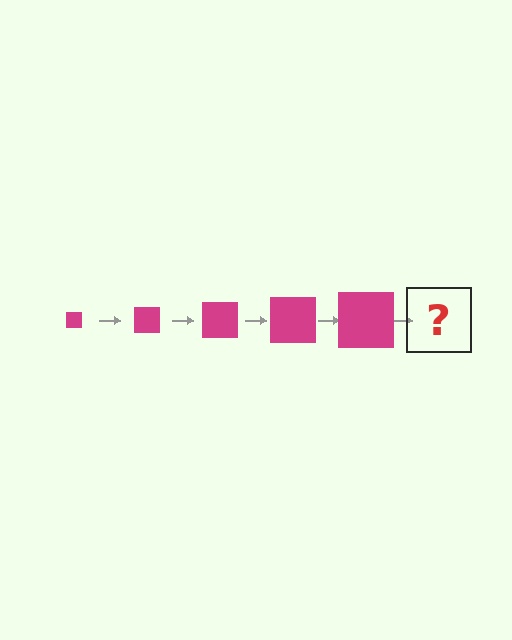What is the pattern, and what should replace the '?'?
The pattern is that the square gets progressively larger each step. The '?' should be a magenta square, larger than the previous one.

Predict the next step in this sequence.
The next step is a magenta square, larger than the previous one.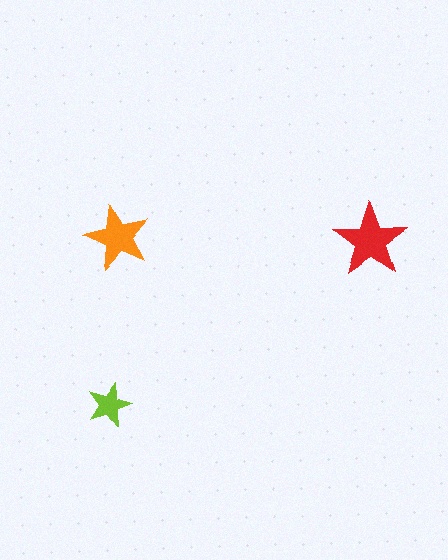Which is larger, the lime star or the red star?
The red one.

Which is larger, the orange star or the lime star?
The orange one.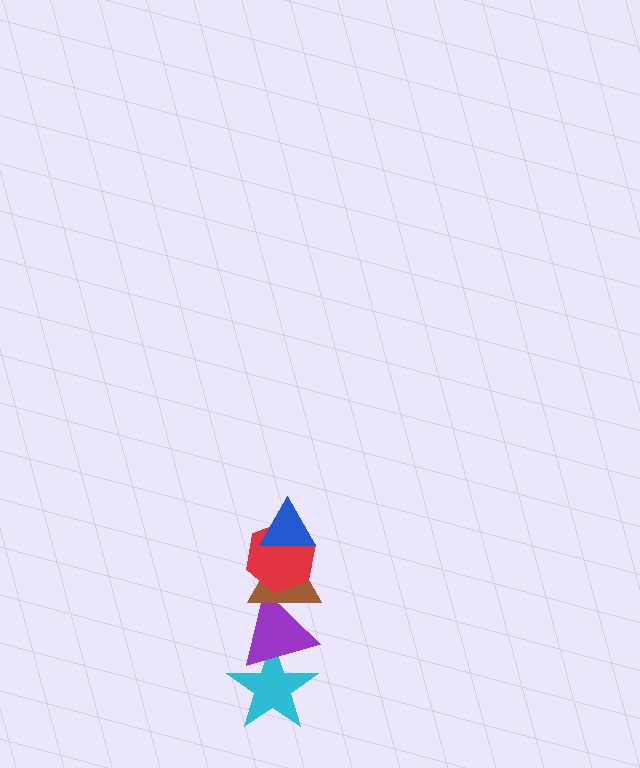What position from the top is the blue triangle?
The blue triangle is 1st from the top.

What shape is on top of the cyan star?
The purple triangle is on top of the cyan star.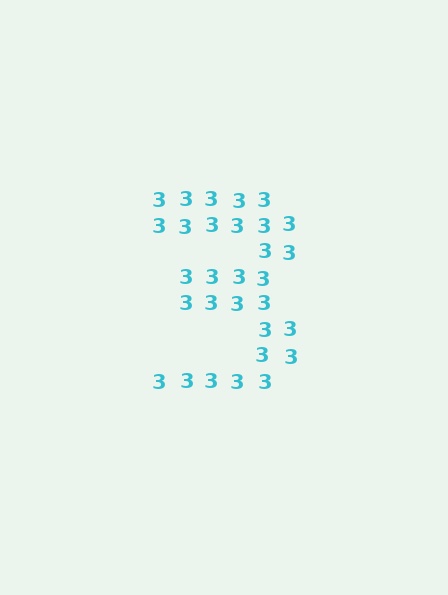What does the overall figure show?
The overall figure shows the digit 3.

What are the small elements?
The small elements are digit 3's.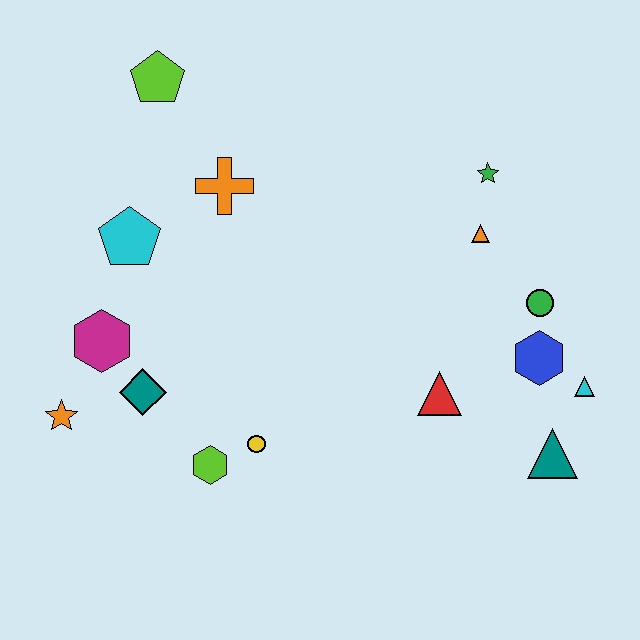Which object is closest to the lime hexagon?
The yellow circle is closest to the lime hexagon.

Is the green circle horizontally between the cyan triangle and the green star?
Yes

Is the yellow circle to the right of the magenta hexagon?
Yes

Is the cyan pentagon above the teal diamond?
Yes